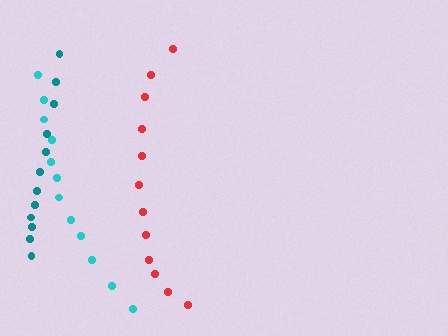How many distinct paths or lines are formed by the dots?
There are 3 distinct paths.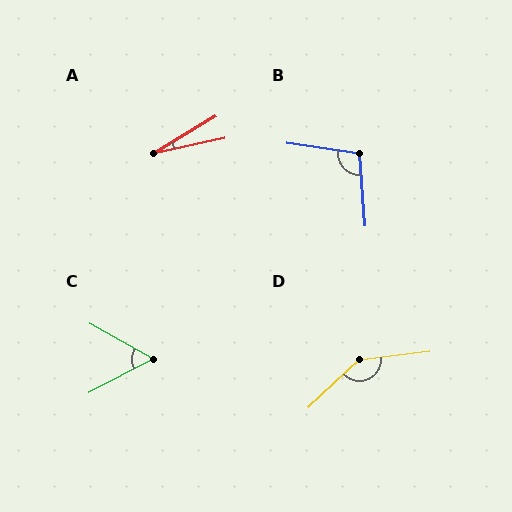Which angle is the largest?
D, at approximately 144 degrees.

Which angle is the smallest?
A, at approximately 18 degrees.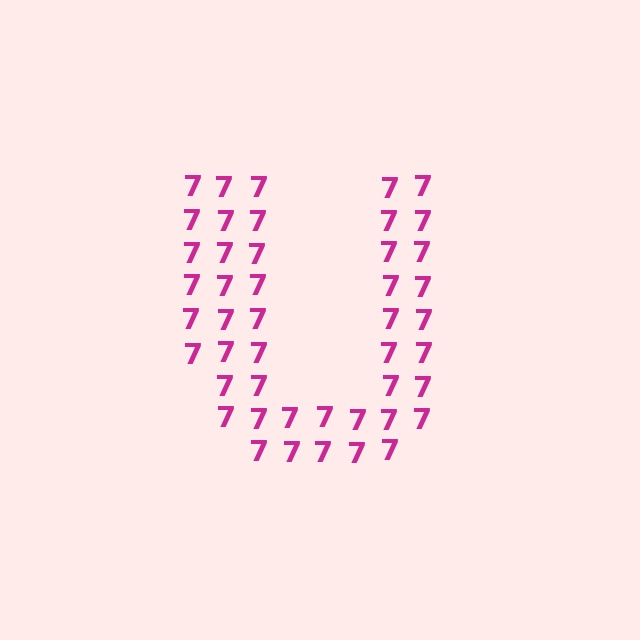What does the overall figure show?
The overall figure shows the letter U.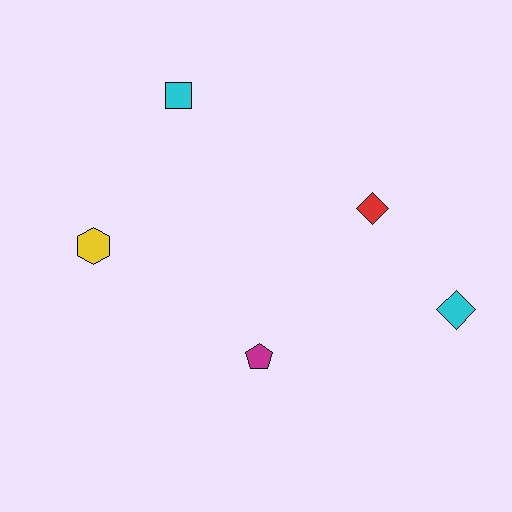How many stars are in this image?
There are no stars.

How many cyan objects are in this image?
There are 2 cyan objects.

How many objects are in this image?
There are 5 objects.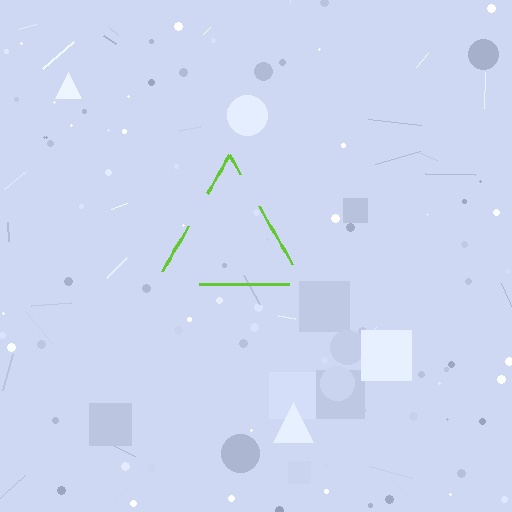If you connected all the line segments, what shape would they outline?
They would outline a triangle.